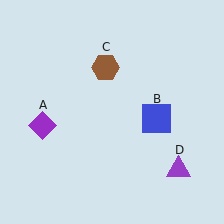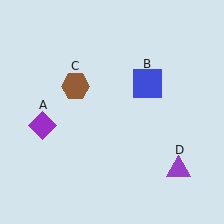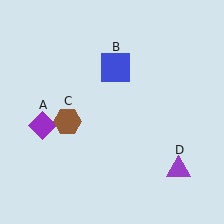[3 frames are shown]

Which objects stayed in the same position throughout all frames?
Purple diamond (object A) and purple triangle (object D) remained stationary.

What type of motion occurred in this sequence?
The blue square (object B), brown hexagon (object C) rotated counterclockwise around the center of the scene.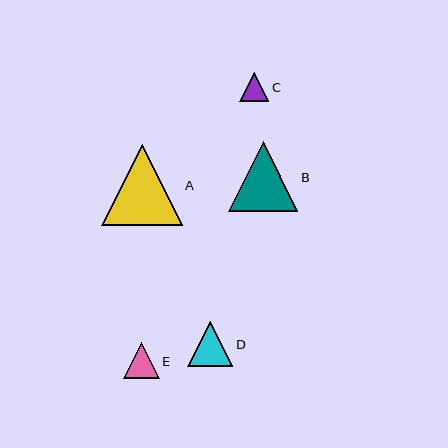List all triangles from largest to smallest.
From largest to smallest: A, B, D, E, C.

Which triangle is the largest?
Triangle A is the largest with a size of approximately 80 pixels.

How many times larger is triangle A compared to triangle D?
Triangle A is approximately 1.8 times the size of triangle D.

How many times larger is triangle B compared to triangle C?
Triangle B is approximately 2.3 times the size of triangle C.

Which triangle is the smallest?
Triangle C is the smallest with a size of approximately 30 pixels.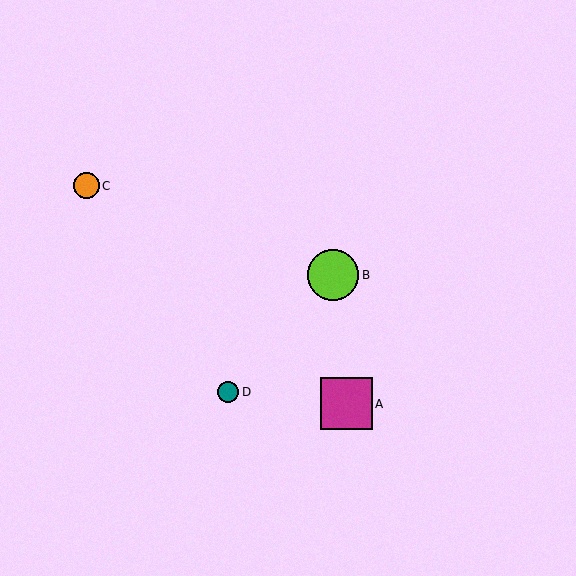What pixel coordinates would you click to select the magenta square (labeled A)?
Click at (346, 404) to select the magenta square A.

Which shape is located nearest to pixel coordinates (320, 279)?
The lime circle (labeled B) at (333, 275) is nearest to that location.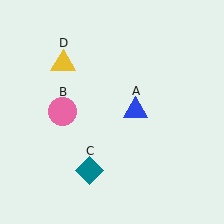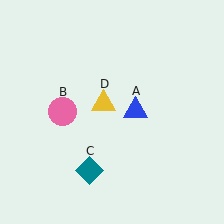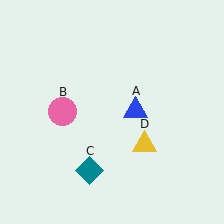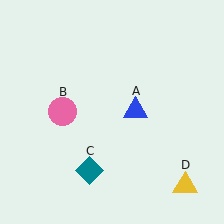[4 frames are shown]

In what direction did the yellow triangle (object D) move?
The yellow triangle (object D) moved down and to the right.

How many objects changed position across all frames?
1 object changed position: yellow triangle (object D).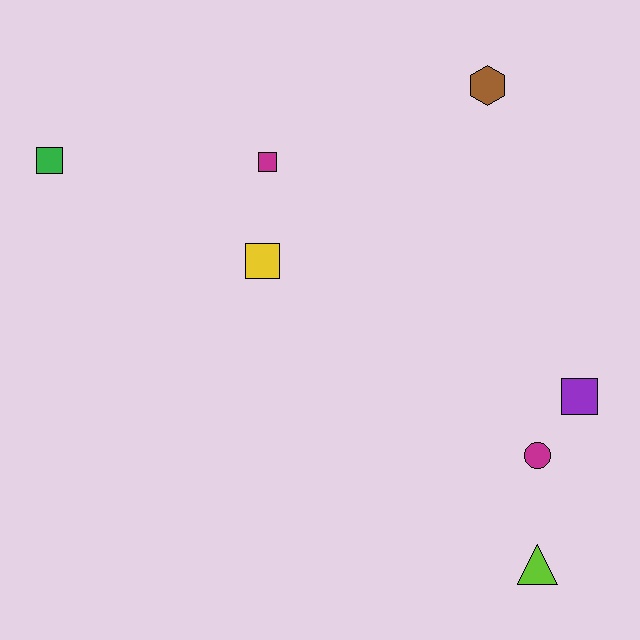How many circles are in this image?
There is 1 circle.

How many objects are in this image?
There are 7 objects.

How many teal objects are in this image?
There are no teal objects.